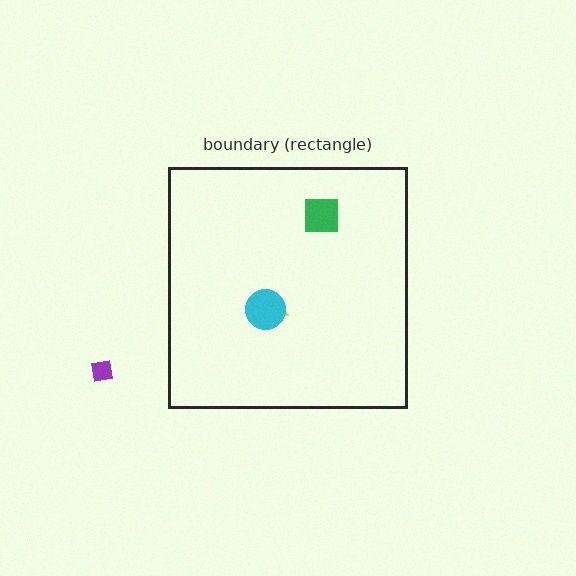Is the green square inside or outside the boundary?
Inside.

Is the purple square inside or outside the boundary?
Outside.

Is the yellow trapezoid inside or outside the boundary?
Inside.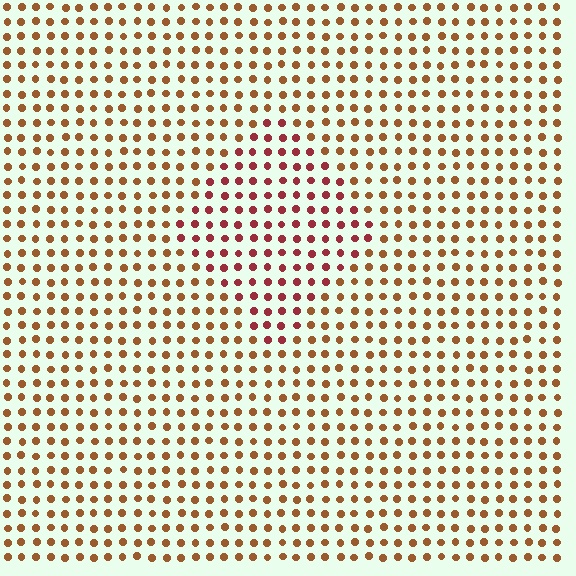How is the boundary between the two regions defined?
The boundary is defined purely by a slight shift in hue (about 33 degrees). Spacing, size, and orientation are identical on both sides.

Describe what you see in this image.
The image is filled with small brown elements in a uniform arrangement. A diamond-shaped region is visible where the elements are tinted to a slightly different hue, forming a subtle color boundary.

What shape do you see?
I see a diamond.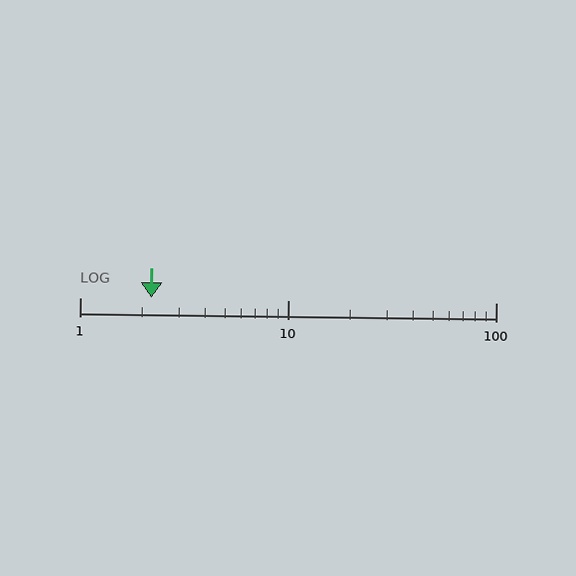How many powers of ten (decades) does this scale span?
The scale spans 2 decades, from 1 to 100.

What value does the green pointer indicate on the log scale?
The pointer indicates approximately 2.2.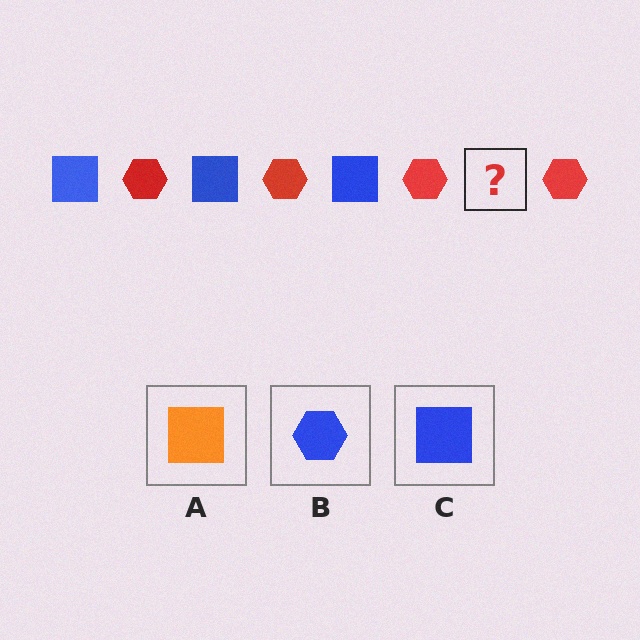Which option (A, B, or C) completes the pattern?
C.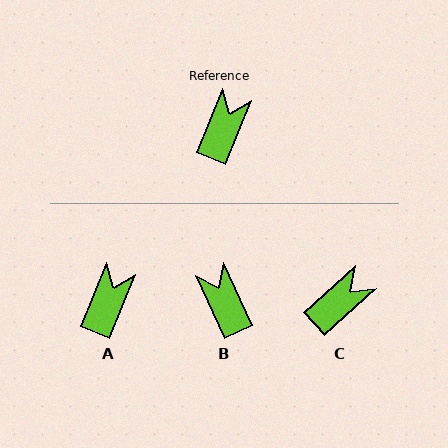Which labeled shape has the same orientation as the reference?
A.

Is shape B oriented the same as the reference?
No, it is off by about 47 degrees.